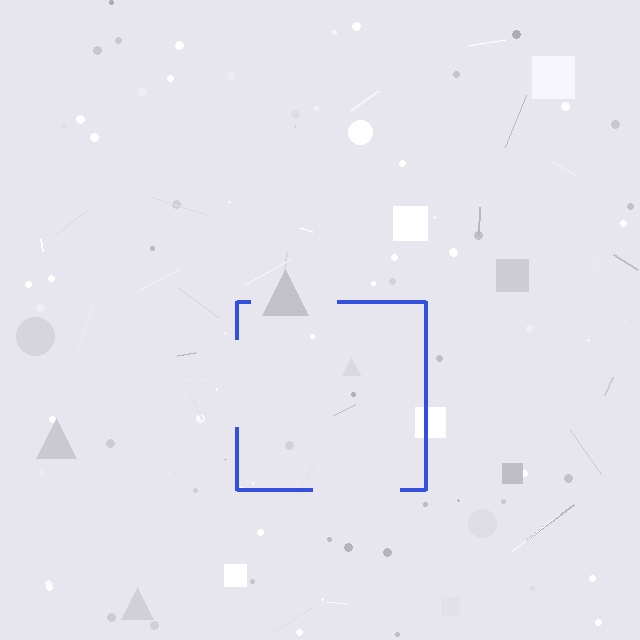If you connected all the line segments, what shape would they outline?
They would outline a square.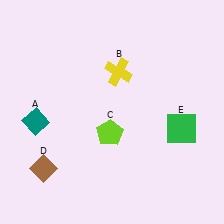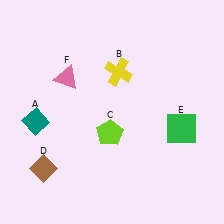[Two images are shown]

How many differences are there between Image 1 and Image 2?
There is 1 difference between the two images.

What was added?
A pink triangle (F) was added in Image 2.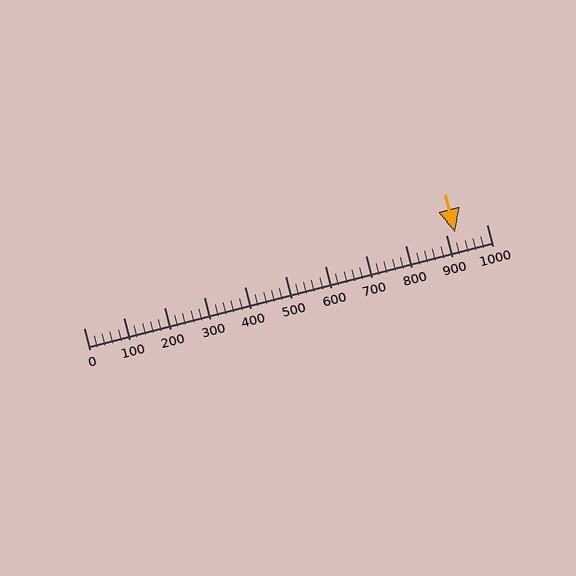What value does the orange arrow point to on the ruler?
The orange arrow points to approximately 921.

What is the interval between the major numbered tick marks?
The major tick marks are spaced 100 units apart.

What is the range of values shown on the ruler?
The ruler shows values from 0 to 1000.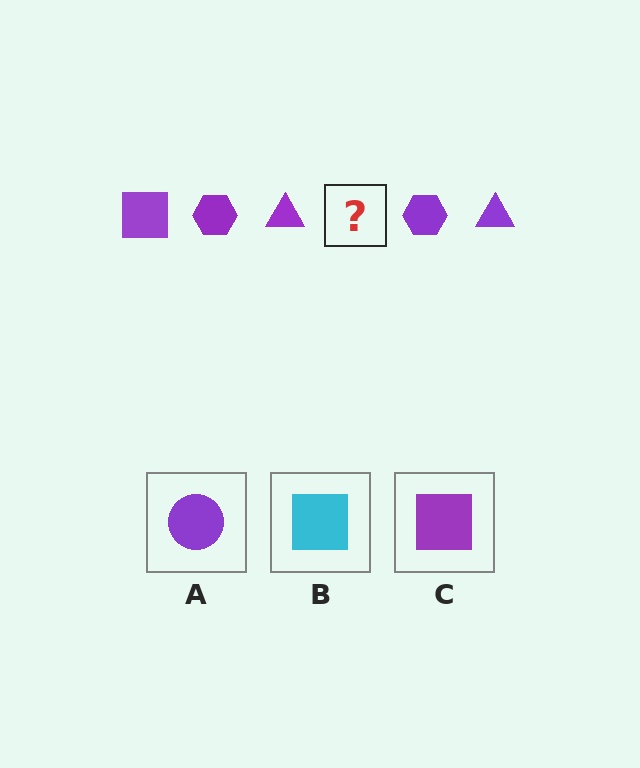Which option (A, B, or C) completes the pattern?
C.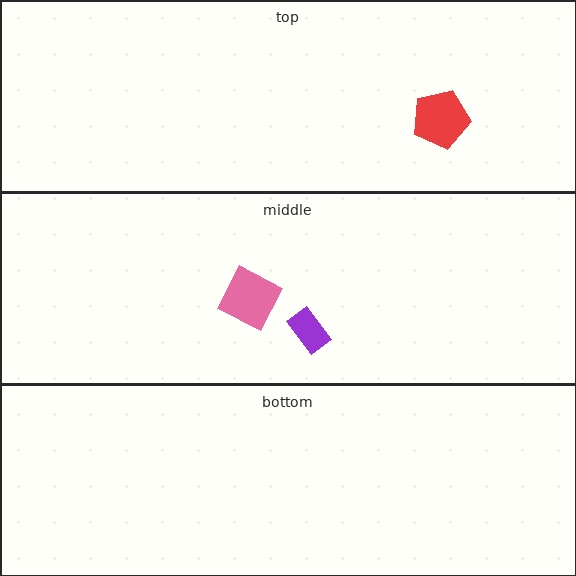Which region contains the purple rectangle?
The middle region.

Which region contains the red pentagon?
The top region.